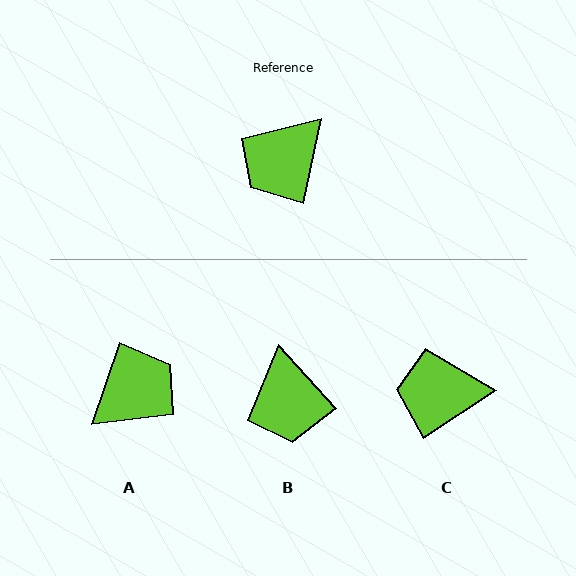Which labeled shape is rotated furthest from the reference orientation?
A, about 173 degrees away.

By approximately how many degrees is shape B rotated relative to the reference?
Approximately 54 degrees counter-clockwise.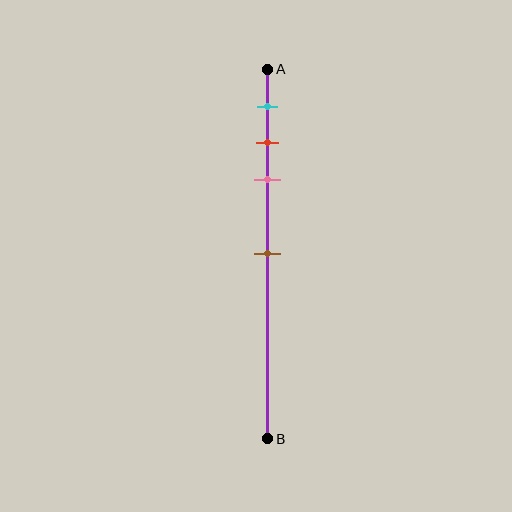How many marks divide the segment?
There are 4 marks dividing the segment.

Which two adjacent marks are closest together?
The red and pink marks are the closest adjacent pair.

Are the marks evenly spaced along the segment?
No, the marks are not evenly spaced.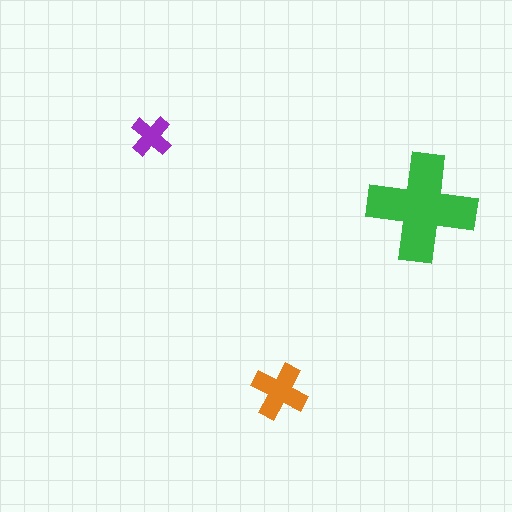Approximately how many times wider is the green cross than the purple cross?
About 2.5 times wider.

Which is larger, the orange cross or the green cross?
The green one.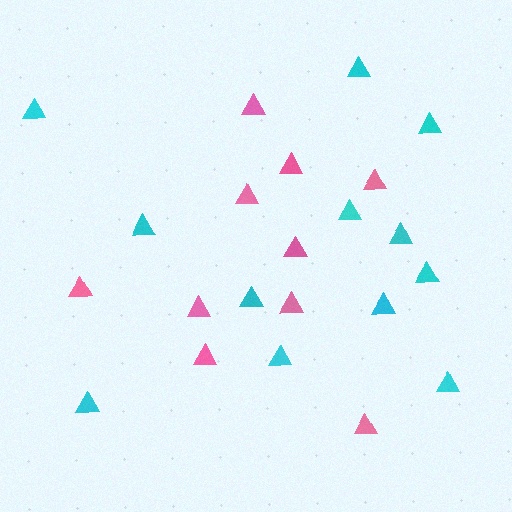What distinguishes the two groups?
There are 2 groups: one group of cyan triangles (12) and one group of pink triangles (10).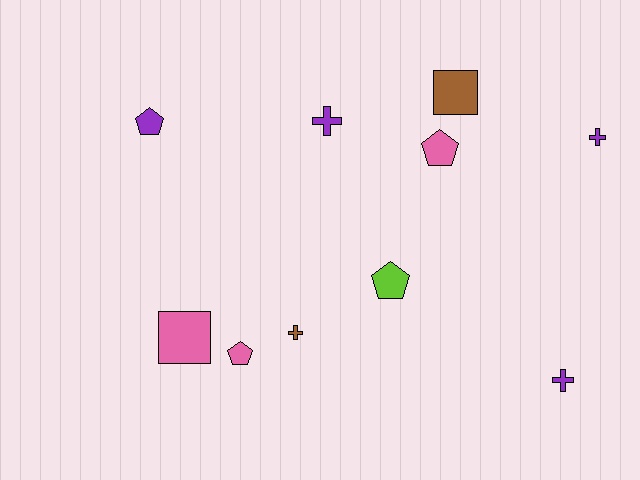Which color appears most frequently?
Purple, with 4 objects.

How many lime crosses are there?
There are no lime crosses.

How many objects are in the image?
There are 10 objects.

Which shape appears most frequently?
Cross, with 4 objects.